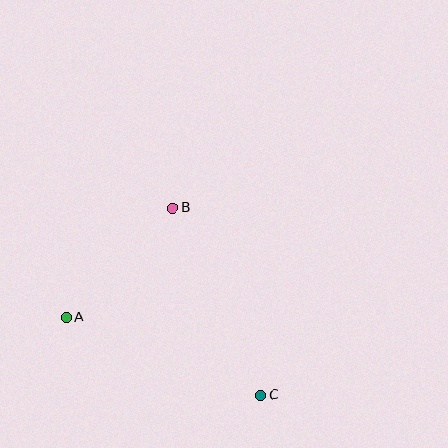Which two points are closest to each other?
Points A and B are closest to each other.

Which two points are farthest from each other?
Points A and C are farthest from each other.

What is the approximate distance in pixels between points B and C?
The distance between B and C is approximately 207 pixels.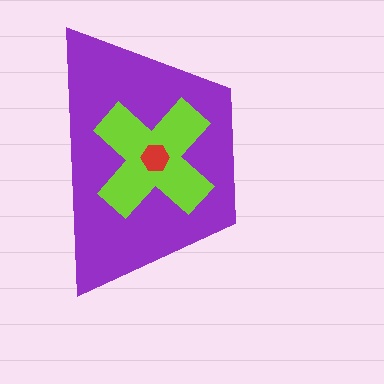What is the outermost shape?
The purple trapezoid.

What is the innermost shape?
The red hexagon.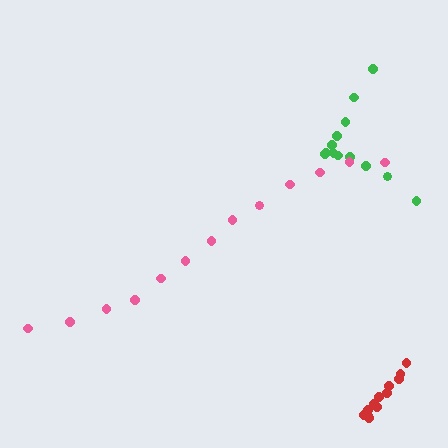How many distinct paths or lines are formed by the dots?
There are 3 distinct paths.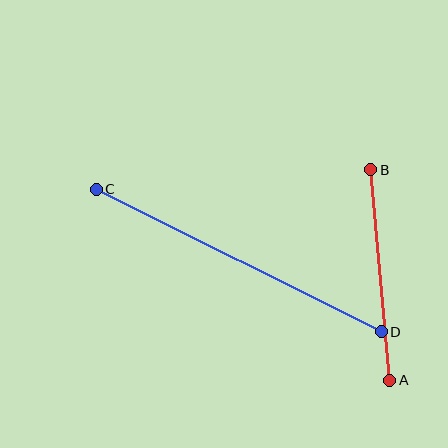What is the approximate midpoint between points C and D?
The midpoint is at approximately (239, 260) pixels.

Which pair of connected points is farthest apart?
Points C and D are farthest apart.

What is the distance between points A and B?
The distance is approximately 211 pixels.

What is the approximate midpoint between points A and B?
The midpoint is at approximately (380, 275) pixels.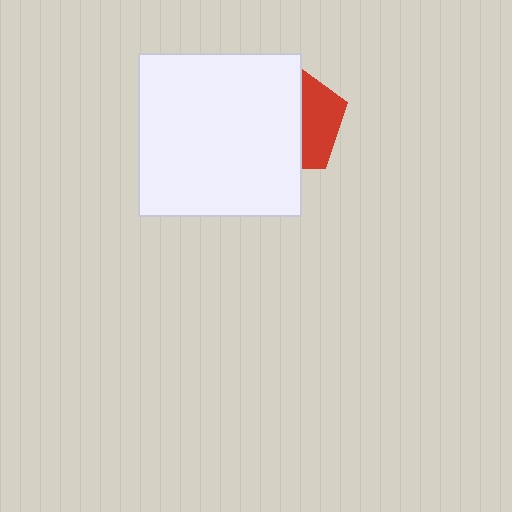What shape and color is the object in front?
The object in front is a white square.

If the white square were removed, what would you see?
You would see the complete red pentagon.